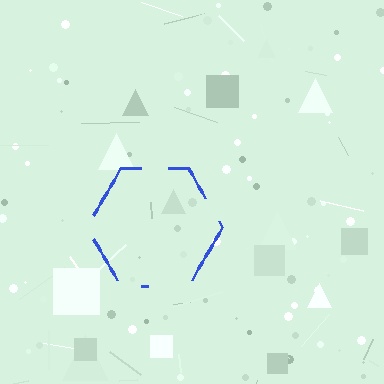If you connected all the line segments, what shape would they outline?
They would outline a hexagon.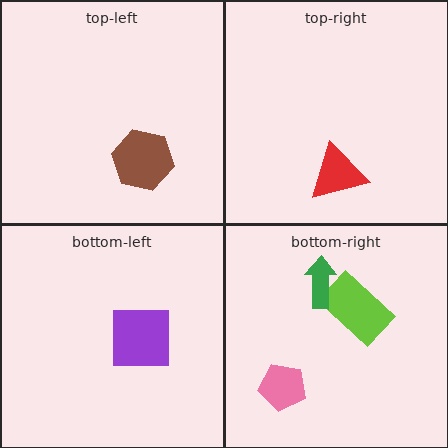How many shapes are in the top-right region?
1.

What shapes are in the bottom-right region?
The lime rectangle, the pink pentagon, the green arrow.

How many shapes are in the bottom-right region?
3.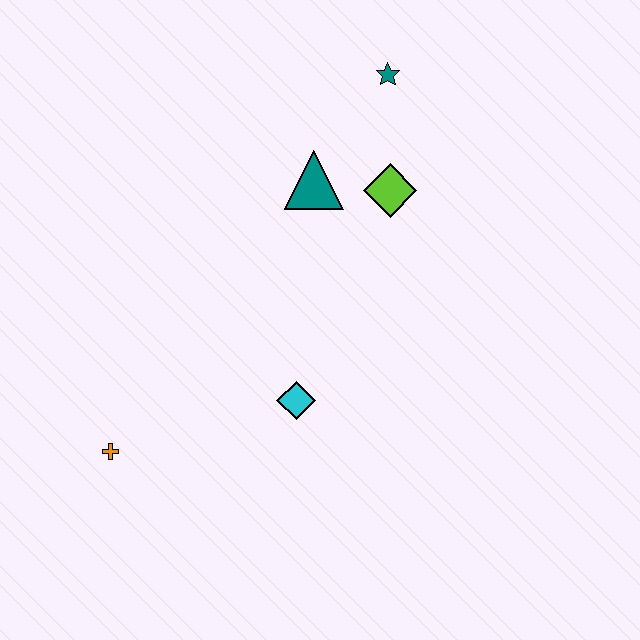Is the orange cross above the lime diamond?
No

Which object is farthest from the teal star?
The orange cross is farthest from the teal star.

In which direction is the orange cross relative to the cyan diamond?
The orange cross is to the left of the cyan diamond.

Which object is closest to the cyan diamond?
The orange cross is closest to the cyan diamond.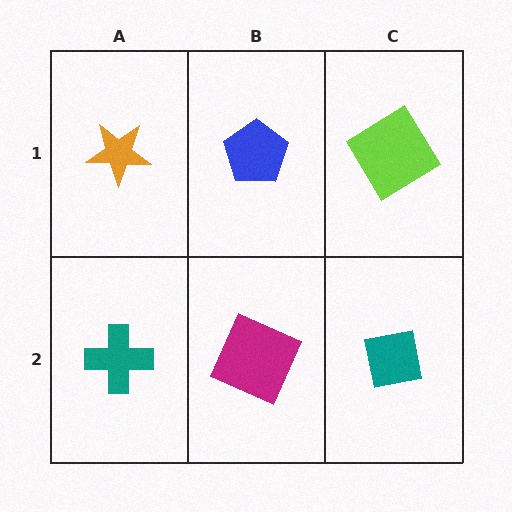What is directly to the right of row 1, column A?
A blue pentagon.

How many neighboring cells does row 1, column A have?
2.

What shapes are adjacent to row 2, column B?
A blue pentagon (row 1, column B), a teal cross (row 2, column A), a teal square (row 2, column C).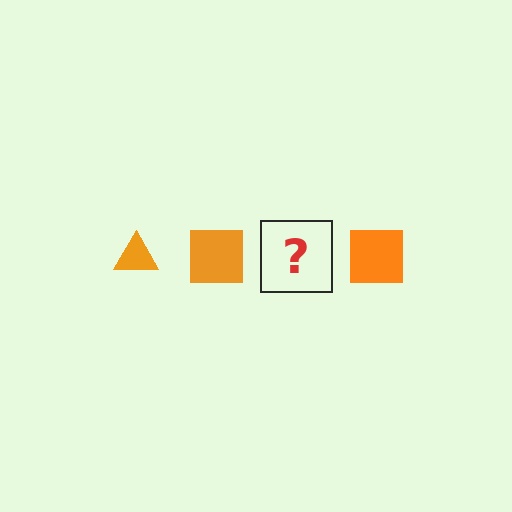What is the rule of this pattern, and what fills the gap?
The rule is that the pattern cycles through triangle, square shapes in orange. The gap should be filled with an orange triangle.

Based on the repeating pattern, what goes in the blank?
The blank should be an orange triangle.